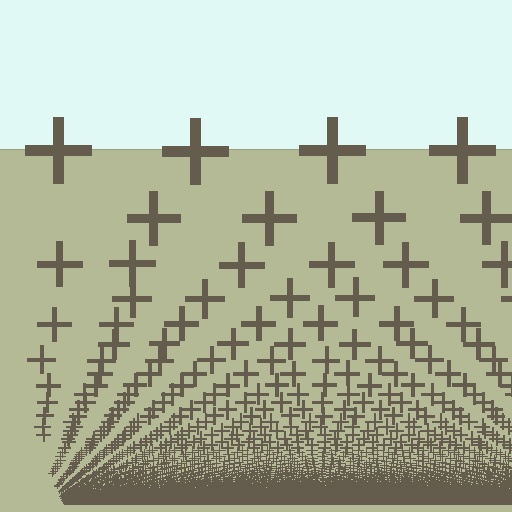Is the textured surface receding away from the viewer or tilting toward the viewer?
The surface appears to tilt toward the viewer. Texture elements get larger and sparser toward the top.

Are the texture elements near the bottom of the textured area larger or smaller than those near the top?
Smaller. The gradient is inverted — elements near the bottom are smaller and denser.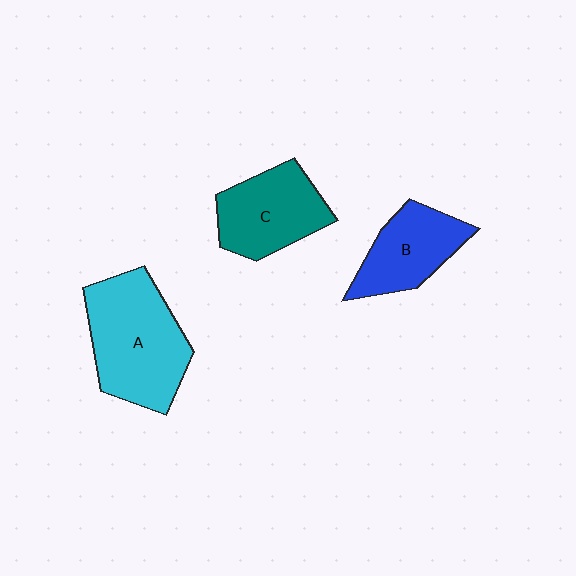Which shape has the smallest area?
Shape B (blue).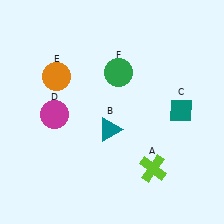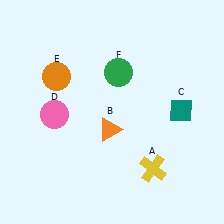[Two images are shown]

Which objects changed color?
A changed from lime to yellow. B changed from teal to orange. D changed from magenta to pink.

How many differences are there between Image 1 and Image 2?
There are 3 differences between the two images.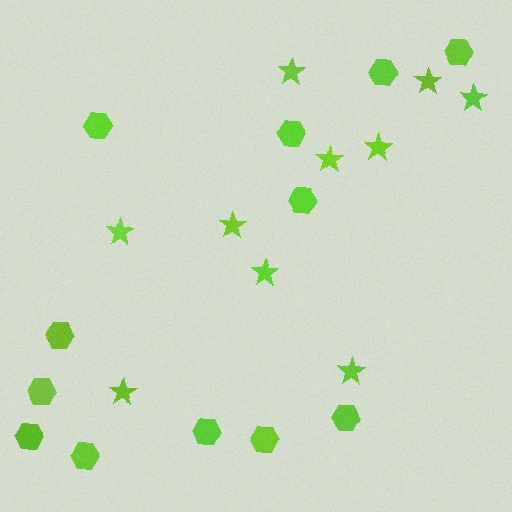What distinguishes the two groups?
There are 2 groups: one group of stars (10) and one group of hexagons (12).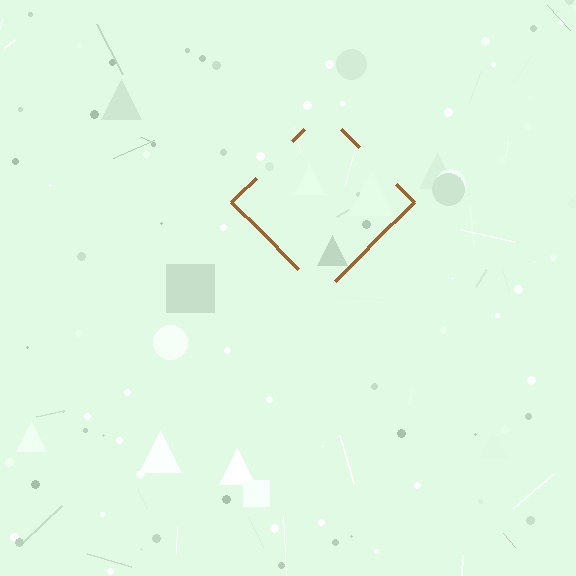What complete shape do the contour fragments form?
The contour fragments form a diamond.